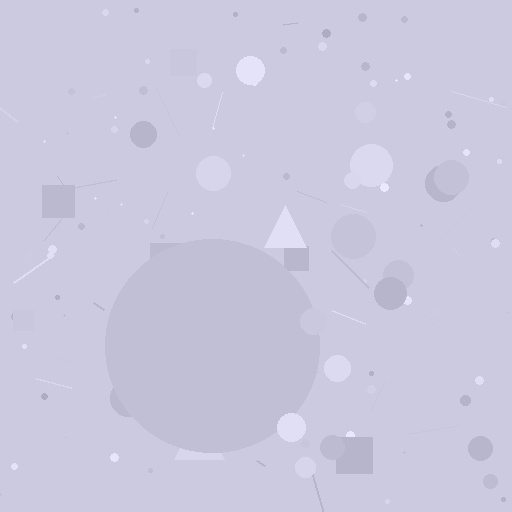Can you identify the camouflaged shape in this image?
The camouflaged shape is a circle.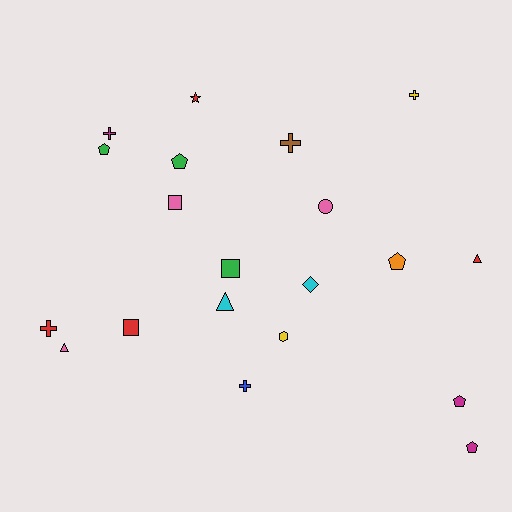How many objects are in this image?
There are 20 objects.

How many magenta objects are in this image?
There are 3 magenta objects.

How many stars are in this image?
There is 1 star.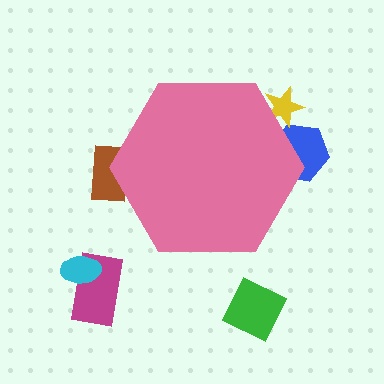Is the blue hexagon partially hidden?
Yes, the blue hexagon is partially hidden behind the pink hexagon.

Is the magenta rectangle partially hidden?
No, the magenta rectangle is fully visible.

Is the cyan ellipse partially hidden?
No, the cyan ellipse is fully visible.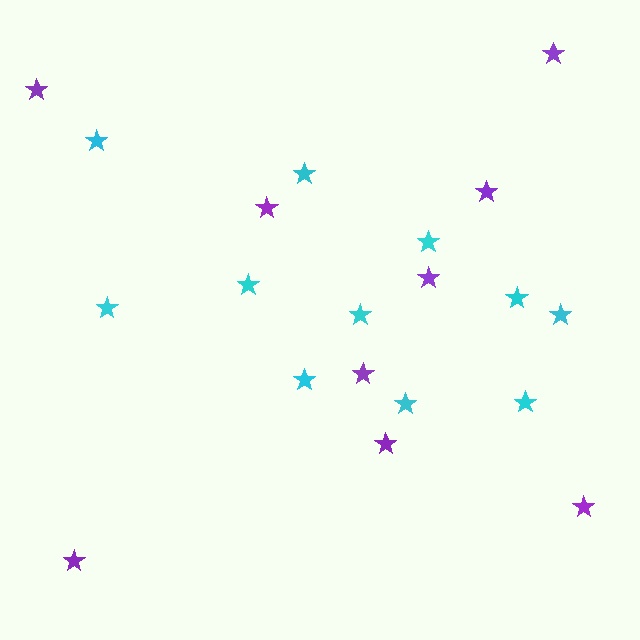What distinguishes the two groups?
There are 2 groups: one group of cyan stars (11) and one group of purple stars (9).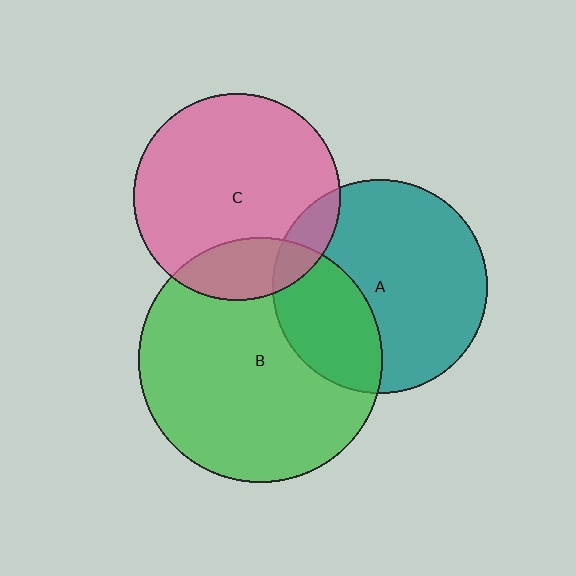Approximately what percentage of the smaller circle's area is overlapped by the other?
Approximately 30%.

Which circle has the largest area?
Circle B (green).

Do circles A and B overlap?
Yes.